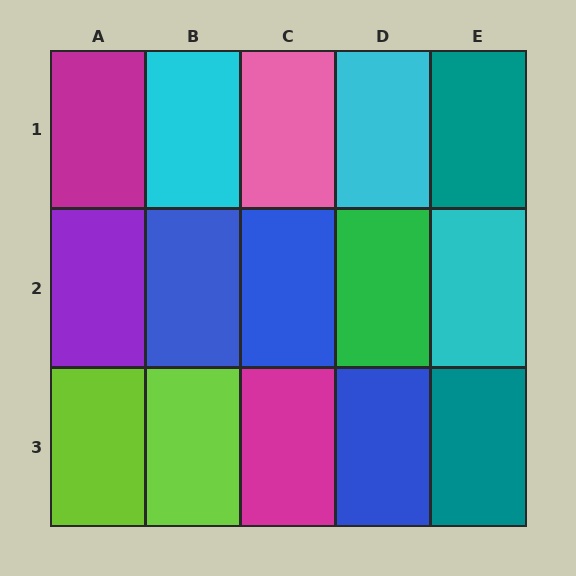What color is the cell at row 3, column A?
Lime.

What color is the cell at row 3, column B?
Lime.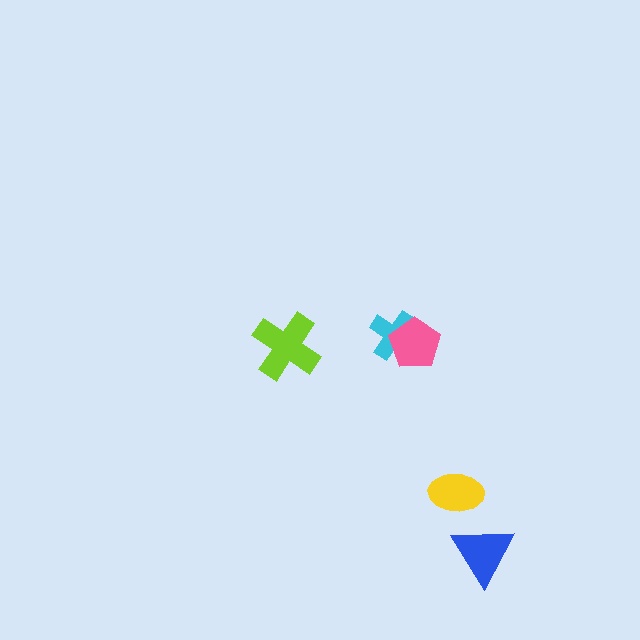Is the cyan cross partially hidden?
Yes, it is partially covered by another shape.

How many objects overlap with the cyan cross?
1 object overlaps with the cyan cross.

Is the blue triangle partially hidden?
No, no other shape covers it.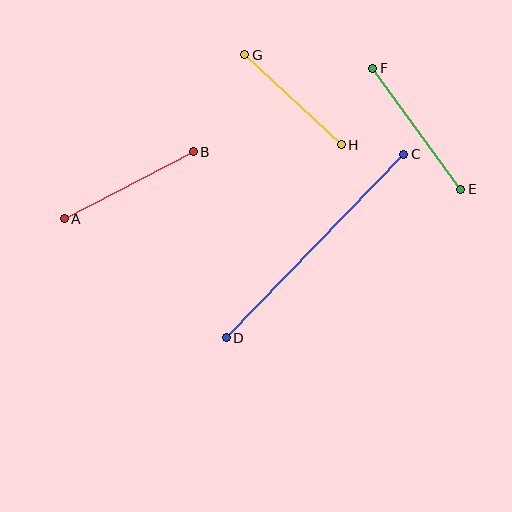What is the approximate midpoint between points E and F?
The midpoint is at approximately (417, 129) pixels.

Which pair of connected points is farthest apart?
Points C and D are farthest apart.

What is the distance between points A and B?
The distance is approximately 145 pixels.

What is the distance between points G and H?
The distance is approximately 132 pixels.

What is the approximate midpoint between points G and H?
The midpoint is at approximately (293, 100) pixels.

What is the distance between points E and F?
The distance is approximately 150 pixels.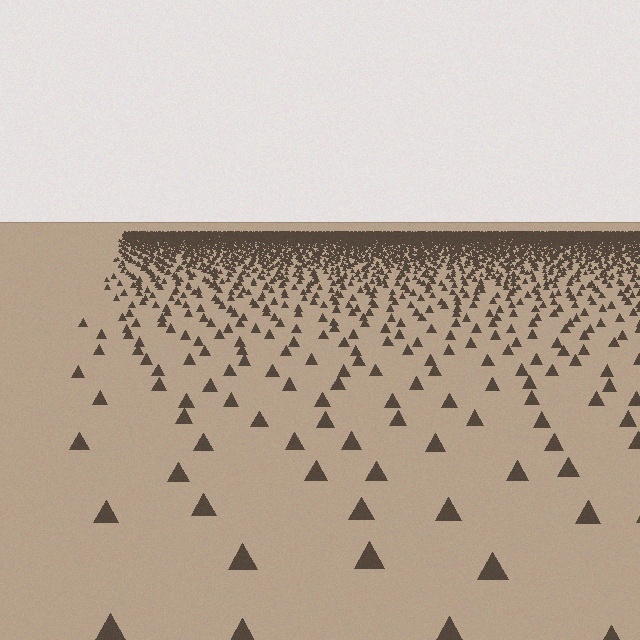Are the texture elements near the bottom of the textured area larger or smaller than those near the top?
Larger. Near the bottom, elements are closer to the viewer and appear at a bigger on-screen size.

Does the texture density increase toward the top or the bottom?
Density increases toward the top.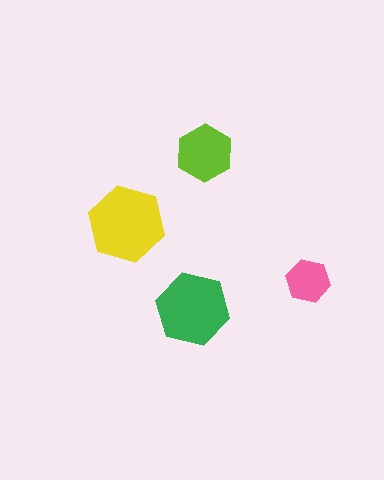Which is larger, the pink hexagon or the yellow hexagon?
The yellow one.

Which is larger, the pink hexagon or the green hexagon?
The green one.